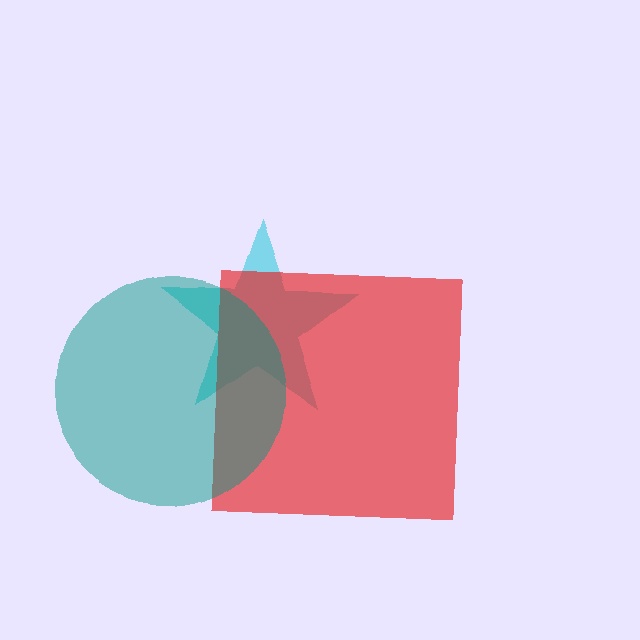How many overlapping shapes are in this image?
There are 3 overlapping shapes in the image.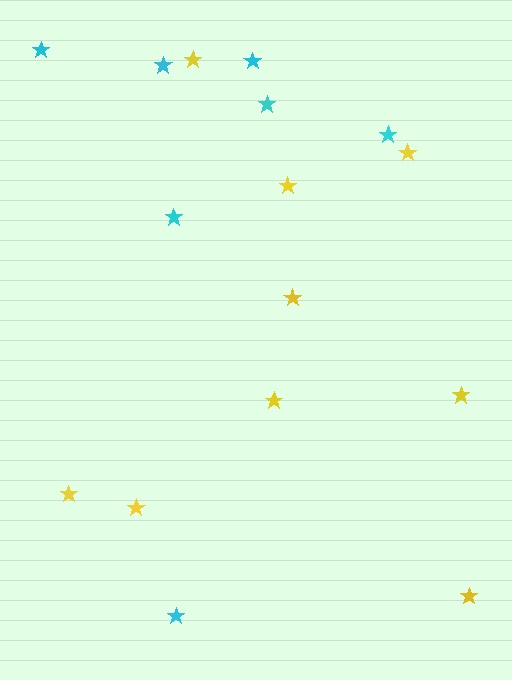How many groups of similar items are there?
There are 2 groups: one group of yellow stars (9) and one group of cyan stars (7).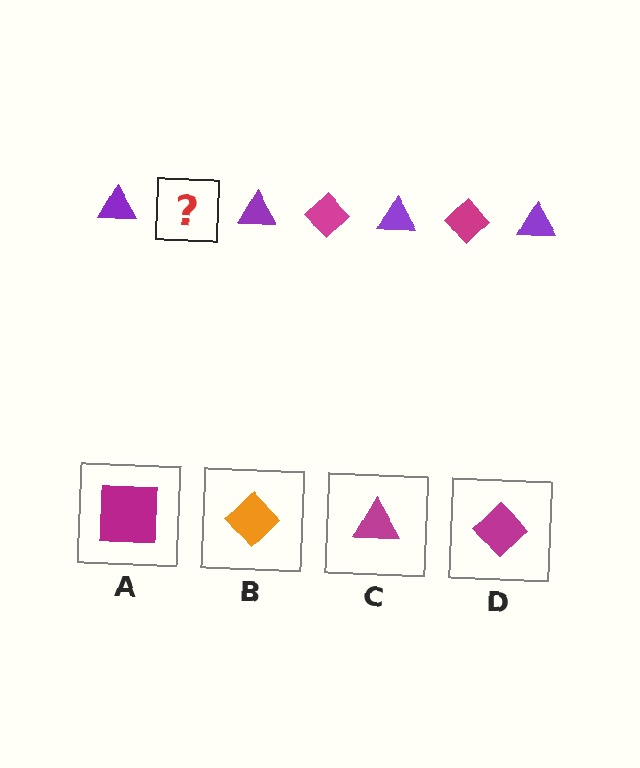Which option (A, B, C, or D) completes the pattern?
D.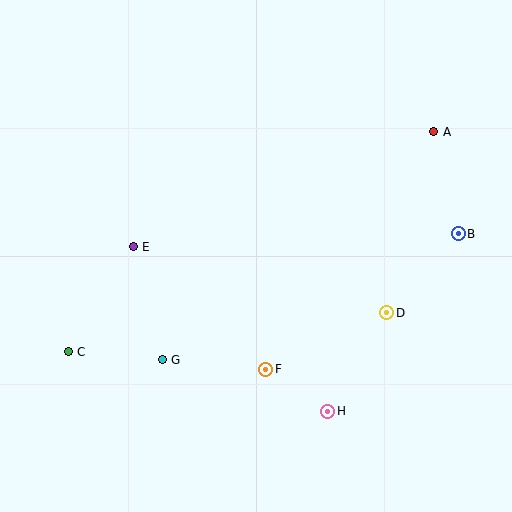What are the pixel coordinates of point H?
Point H is at (328, 411).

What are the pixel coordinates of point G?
Point G is at (162, 360).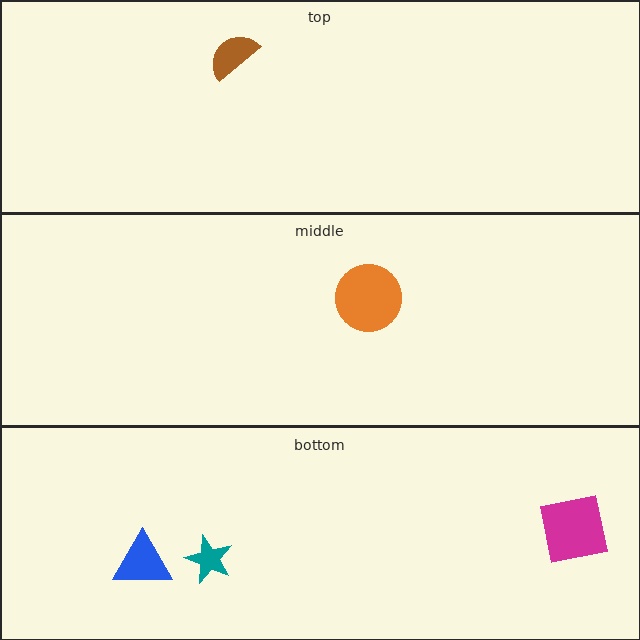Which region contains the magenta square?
The bottom region.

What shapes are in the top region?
The brown semicircle.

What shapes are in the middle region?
The orange circle.